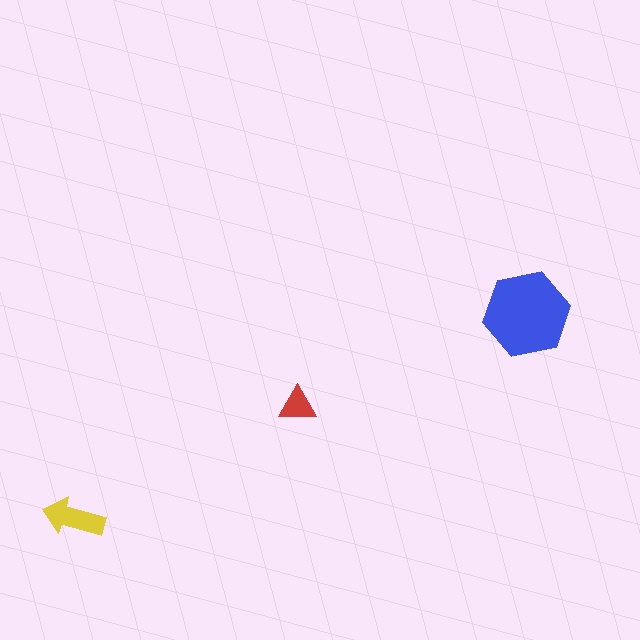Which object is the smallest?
The red triangle.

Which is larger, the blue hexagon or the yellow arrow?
The blue hexagon.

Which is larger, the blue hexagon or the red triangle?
The blue hexagon.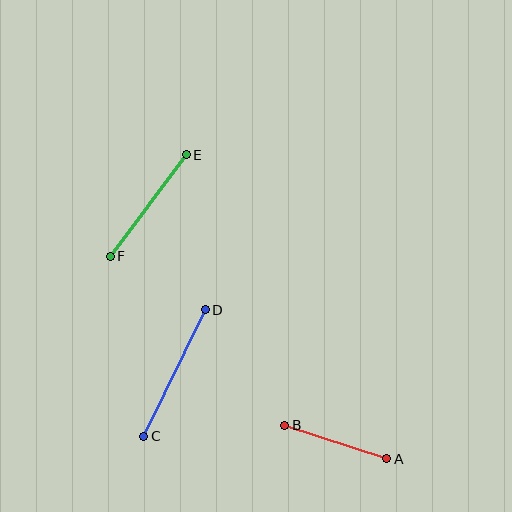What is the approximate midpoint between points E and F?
The midpoint is at approximately (148, 206) pixels.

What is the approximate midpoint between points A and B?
The midpoint is at approximately (336, 442) pixels.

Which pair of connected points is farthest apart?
Points C and D are farthest apart.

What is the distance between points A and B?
The distance is approximately 108 pixels.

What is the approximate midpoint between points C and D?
The midpoint is at approximately (174, 373) pixels.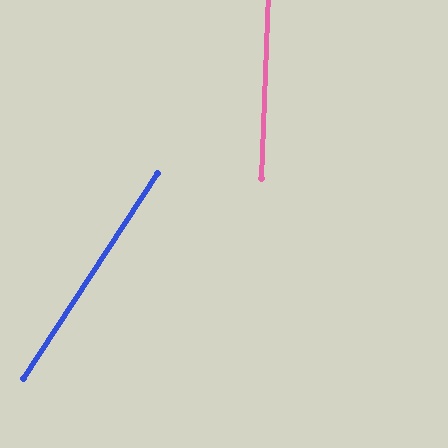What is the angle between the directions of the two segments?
Approximately 31 degrees.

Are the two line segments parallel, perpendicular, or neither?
Neither parallel nor perpendicular — they differ by about 31°.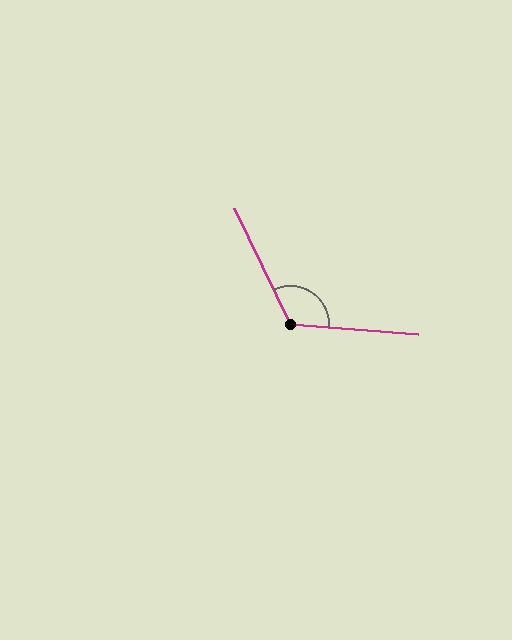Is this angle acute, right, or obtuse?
It is obtuse.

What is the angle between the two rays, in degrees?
Approximately 120 degrees.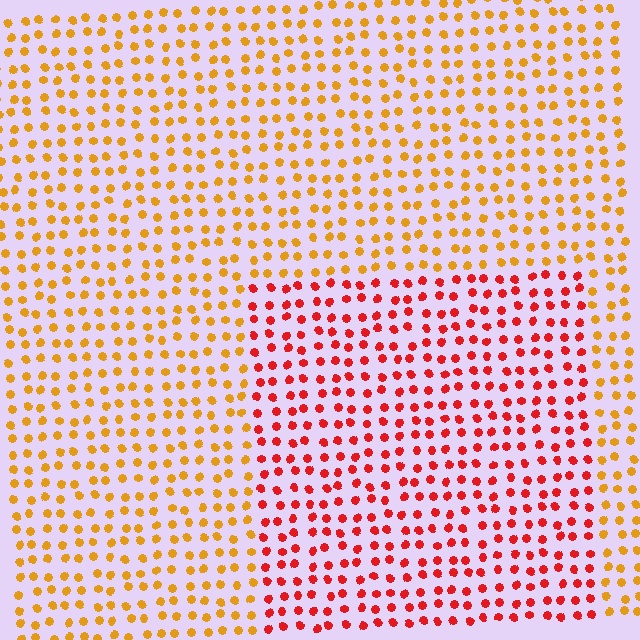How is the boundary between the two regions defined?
The boundary is defined purely by a slight shift in hue (about 41 degrees). Spacing, size, and orientation are identical on both sides.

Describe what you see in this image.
The image is filled with small orange elements in a uniform arrangement. A rectangle-shaped region is visible where the elements are tinted to a slightly different hue, forming a subtle color boundary.